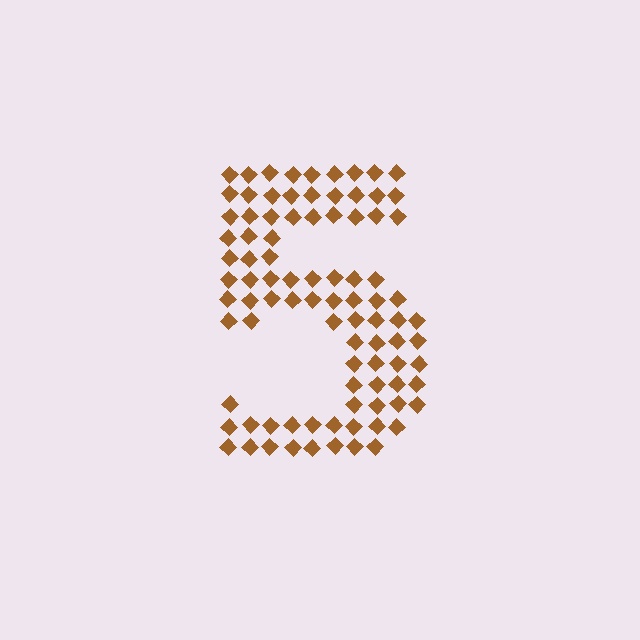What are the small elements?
The small elements are diamonds.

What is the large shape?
The large shape is the digit 5.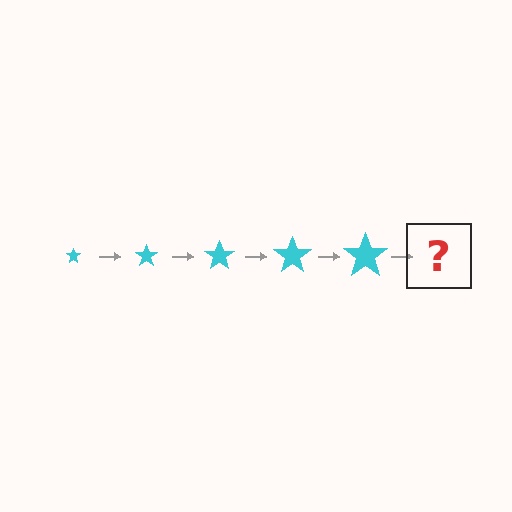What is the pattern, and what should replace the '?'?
The pattern is that the star gets progressively larger each step. The '?' should be a cyan star, larger than the previous one.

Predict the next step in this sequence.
The next step is a cyan star, larger than the previous one.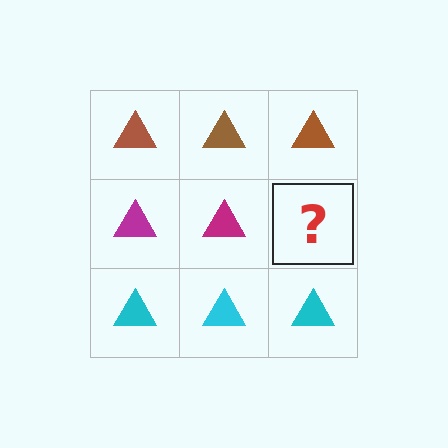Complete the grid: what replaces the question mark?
The question mark should be replaced with a magenta triangle.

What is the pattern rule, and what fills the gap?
The rule is that each row has a consistent color. The gap should be filled with a magenta triangle.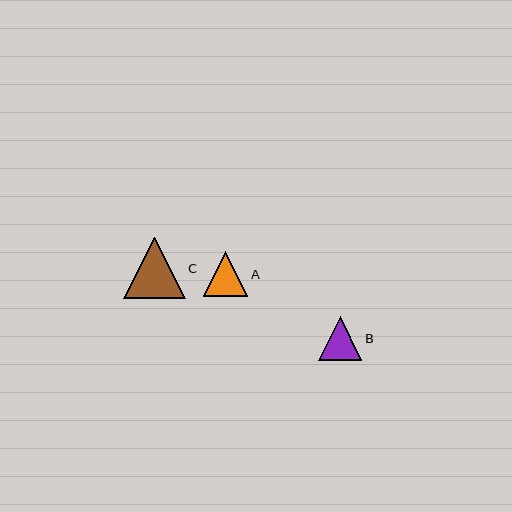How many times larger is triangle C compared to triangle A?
Triangle C is approximately 1.4 times the size of triangle A.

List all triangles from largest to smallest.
From largest to smallest: C, A, B.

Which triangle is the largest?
Triangle C is the largest with a size of approximately 61 pixels.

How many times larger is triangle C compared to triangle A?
Triangle C is approximately 1.4 times the size of triangle A.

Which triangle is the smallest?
Triangle B is the smallest with a size of approximately 43 pixels.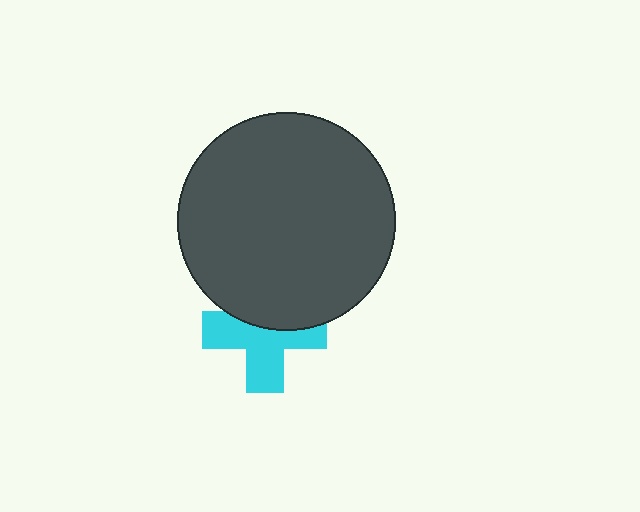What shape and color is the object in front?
The object in front is a dark gray circle.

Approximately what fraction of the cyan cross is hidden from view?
Roughly 39% of the cyan cross is hidden behind the dark gray circle.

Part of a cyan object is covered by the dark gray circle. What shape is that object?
It is a cross.